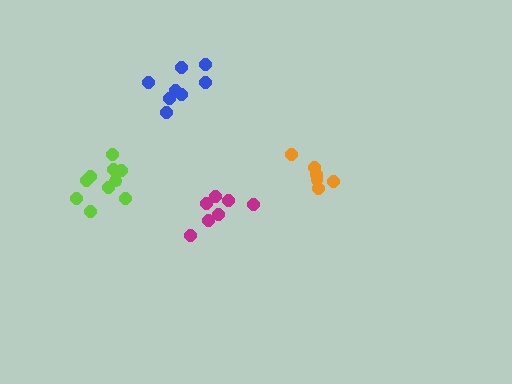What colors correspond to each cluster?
The clusters are colored: magenta, blue, lime, orange.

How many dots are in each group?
Group 1: 7 dots, Group 2: 8 dots, Group 3: 10 dots, Group 4: 6 dots (31 total).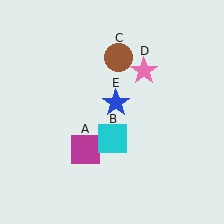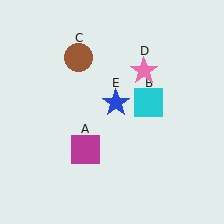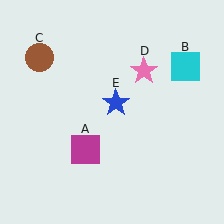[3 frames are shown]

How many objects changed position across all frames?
2 objects changed position: cyan square (object B), brown circle (object C).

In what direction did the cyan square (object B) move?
The cyan square (object B) moved up and to the right.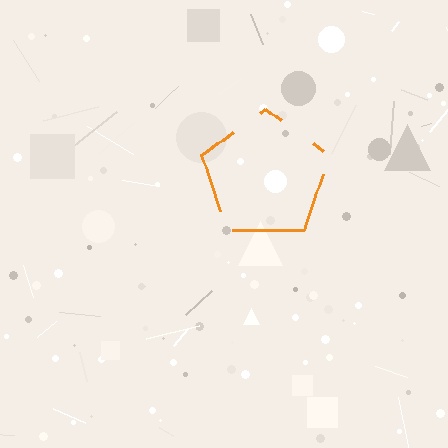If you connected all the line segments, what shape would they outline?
They would outline a pentagon.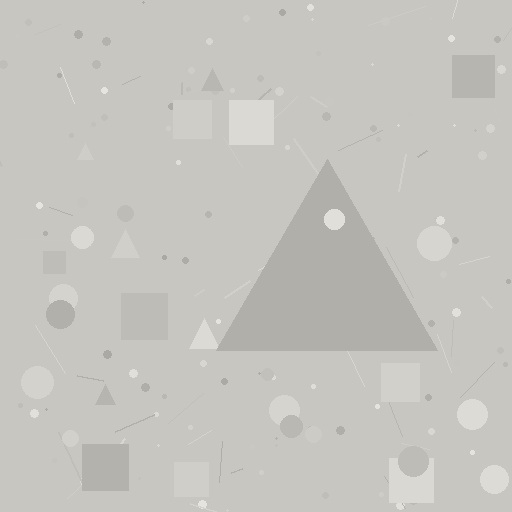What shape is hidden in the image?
A triangle is hidden in the image.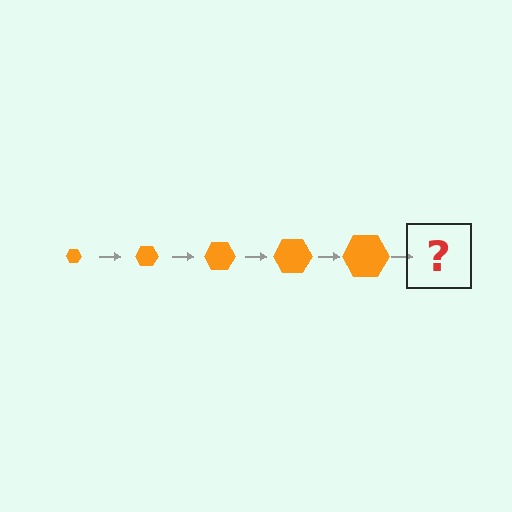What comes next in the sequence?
The next element should be an orange hexagon, larger than the previous one.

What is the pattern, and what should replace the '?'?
The pattern is that the hexagon gets progressively larger each step. The '?' should be an orange hexagon, larger than the previous one.